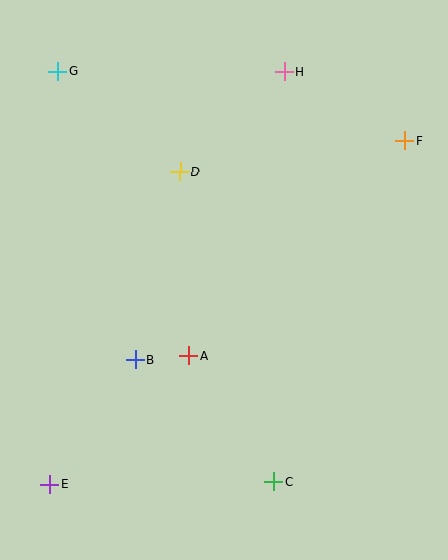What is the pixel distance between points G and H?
The distance between G and H is 226 pixels.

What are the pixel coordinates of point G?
Point G is at (58, 71).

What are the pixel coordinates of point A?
Point A is at (188, 355).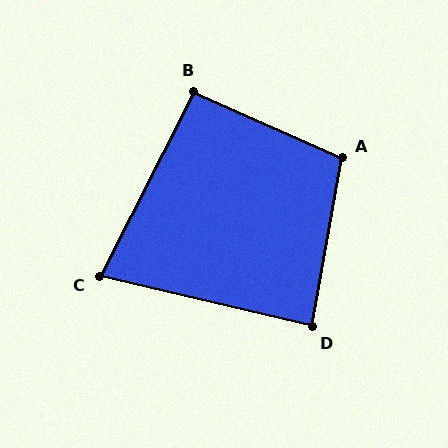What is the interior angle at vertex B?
Approximately 93 degrees (approximately right).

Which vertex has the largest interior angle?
A, at approximately 104 degrees.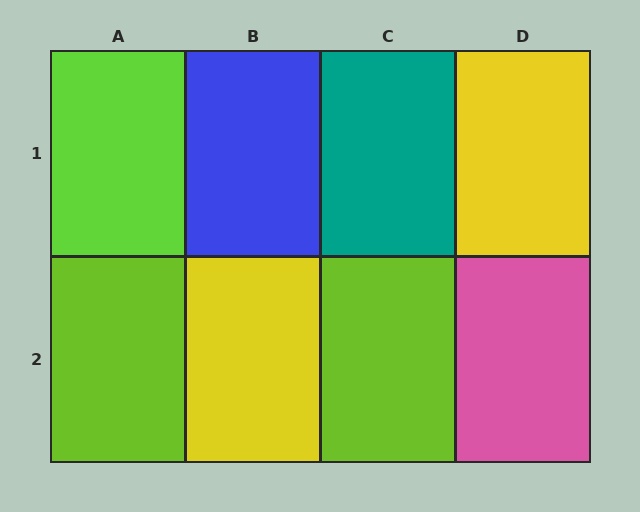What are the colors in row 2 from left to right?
Lime, yellow, lime, pink.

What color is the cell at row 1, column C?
Teal.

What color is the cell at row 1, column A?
Lime.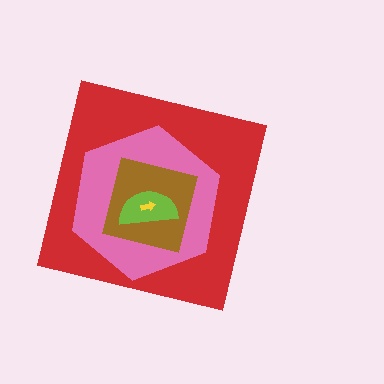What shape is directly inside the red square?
The pink hexagon.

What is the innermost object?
The yellow arrow.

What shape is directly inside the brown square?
The lime semicircle.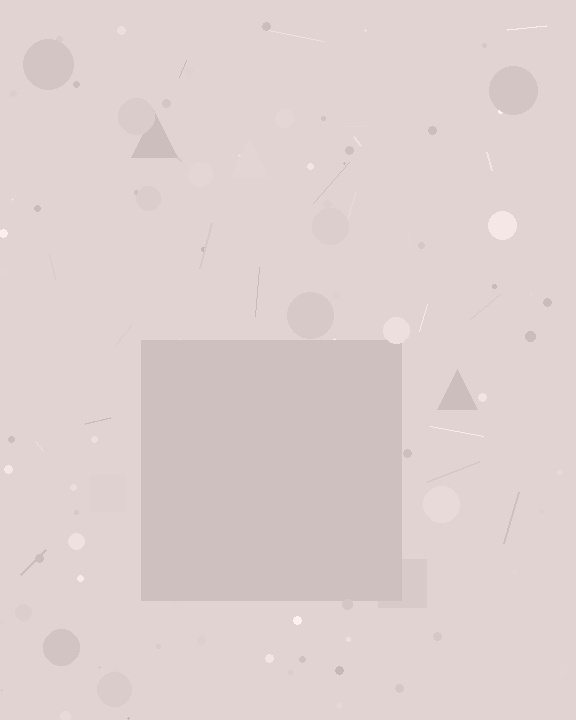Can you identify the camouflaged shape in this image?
The camouflaged shape is a square.